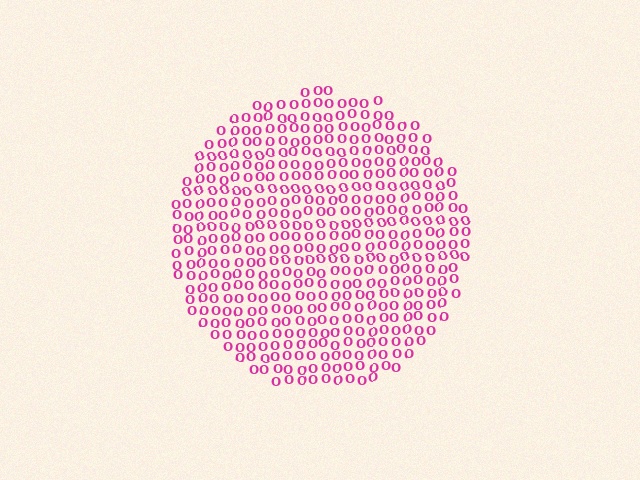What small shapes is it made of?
It is made of small letter O's.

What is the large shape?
The large shape is a circle.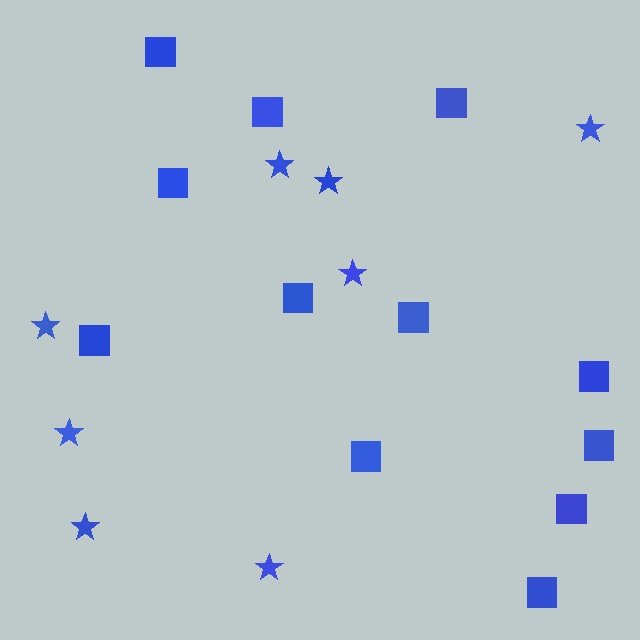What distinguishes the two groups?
There are 2 groups: one group of stars (8) and one group of squares (12).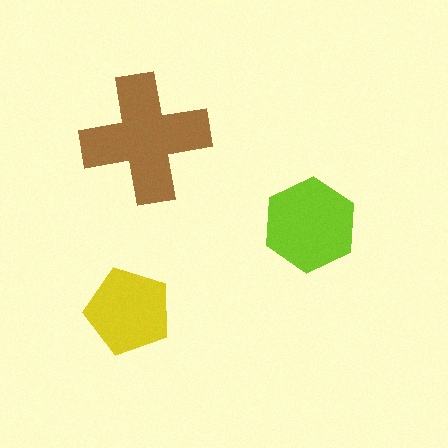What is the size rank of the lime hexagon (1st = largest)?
2nd.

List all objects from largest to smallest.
The brown cross, the lime hexagon, the yellow pentagon.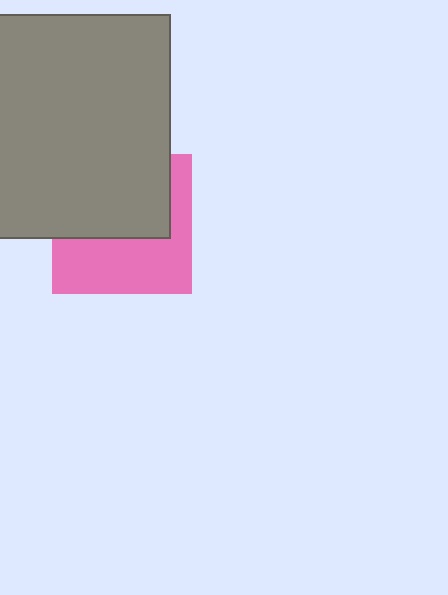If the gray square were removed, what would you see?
You would see the complete pink square.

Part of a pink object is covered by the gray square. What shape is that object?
It is a square.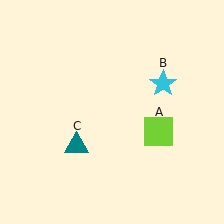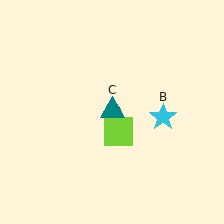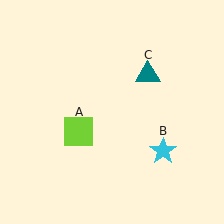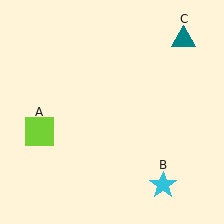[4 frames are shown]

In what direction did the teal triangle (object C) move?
The teal triangle (object C) moved up and to the right.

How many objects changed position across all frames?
3 objects changed position: lime square (object A), cyan star (object B), teal triangle (object C).